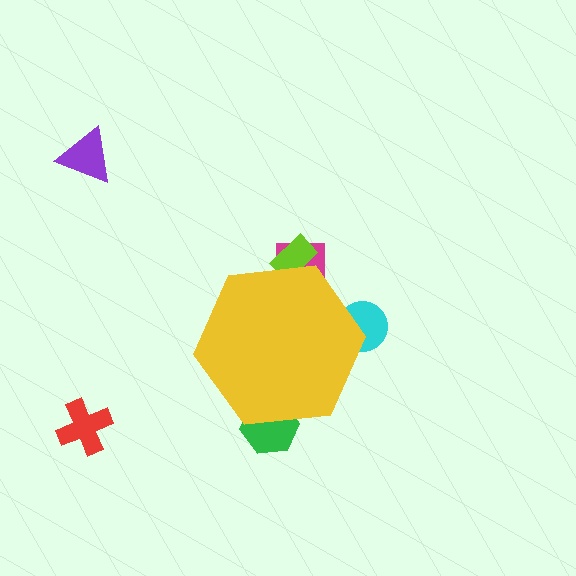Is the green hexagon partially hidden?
Yes, the green hexagon is partially hidden behind the yellow hexagon.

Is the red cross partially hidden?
No, the red cross is fully visible.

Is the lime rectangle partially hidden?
Yes, the lime rectangle is partially hidden behind the yellow hexagon.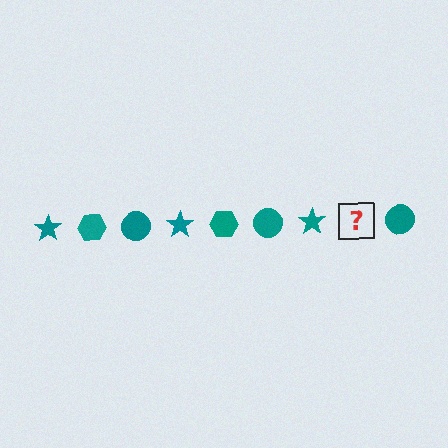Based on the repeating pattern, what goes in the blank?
The blank should be a teal hexagon.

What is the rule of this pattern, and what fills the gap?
The rule is that the pattern cycles through star, hexagon, circle shapes in teal. The gap should be filled with a teal hexagon.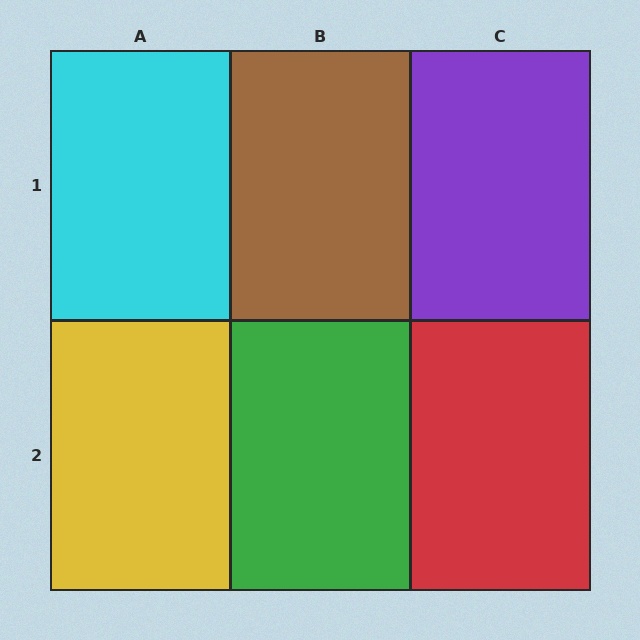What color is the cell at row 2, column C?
Red.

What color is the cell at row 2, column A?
Yellow.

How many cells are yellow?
1 cell is yellow.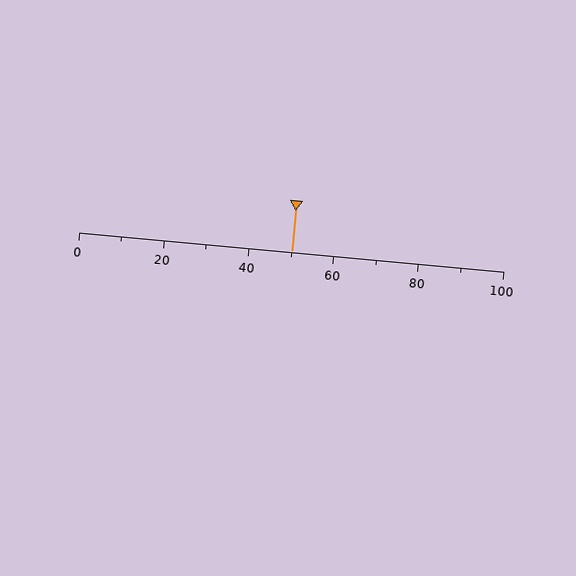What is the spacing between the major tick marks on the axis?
The major ticks are spaced 20 apart.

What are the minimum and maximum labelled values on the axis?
The axis runs from 0 to 100.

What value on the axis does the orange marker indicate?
The marker indicates approximately 50.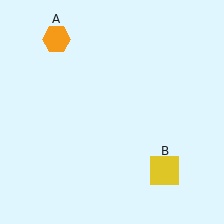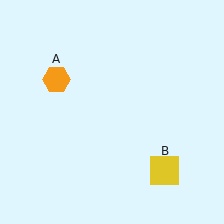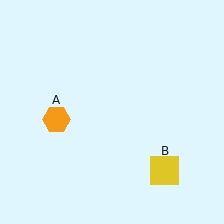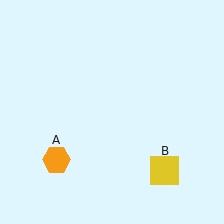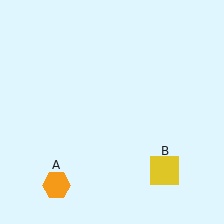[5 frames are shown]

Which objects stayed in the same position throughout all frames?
Yellow square (object B) remained stationary.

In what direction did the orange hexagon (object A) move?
The orange hexagon (object A) moved down.